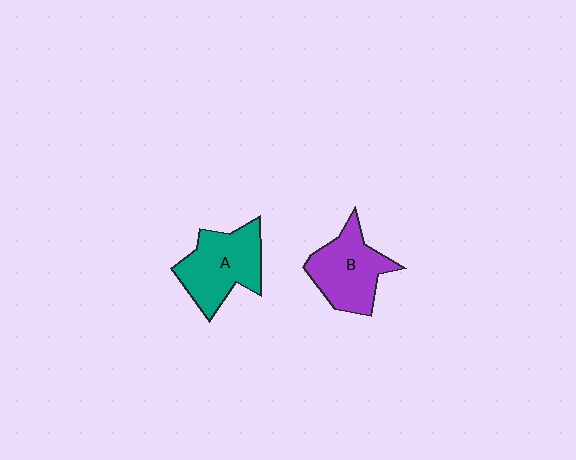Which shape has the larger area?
Shape A (teal).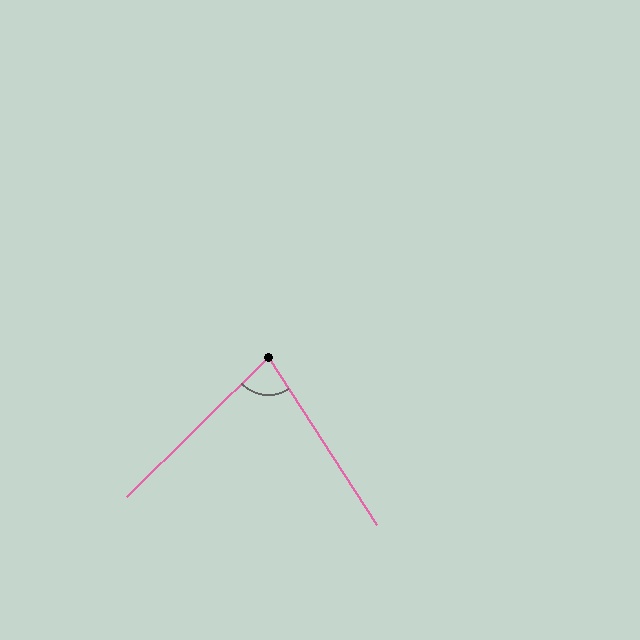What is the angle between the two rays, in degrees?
Approximately 78 degrees.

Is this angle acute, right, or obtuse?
It is acute.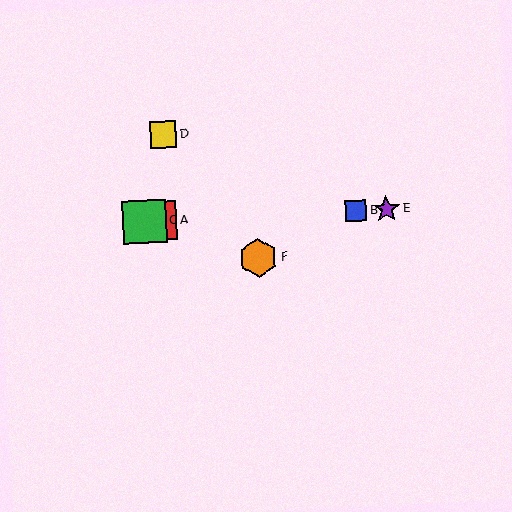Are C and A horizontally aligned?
Yes, both are at y≈222.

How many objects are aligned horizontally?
4 objects (A, B, C, E) are aligned horizontally.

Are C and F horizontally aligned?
No, C is at y≈222 and F is at y≈258.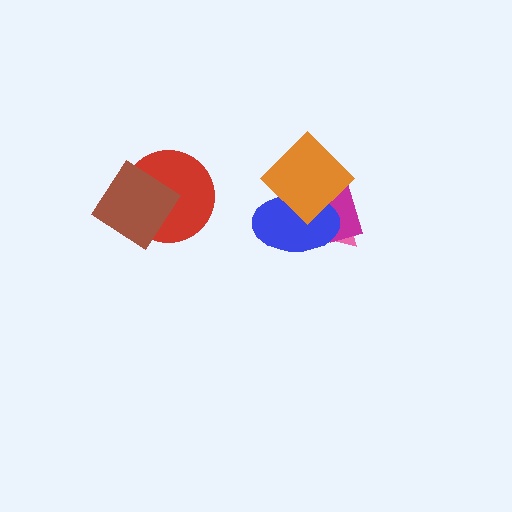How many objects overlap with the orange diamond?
3 objects overlap with the orange diamond.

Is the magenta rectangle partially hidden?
Yes, it is partially covered by another shape.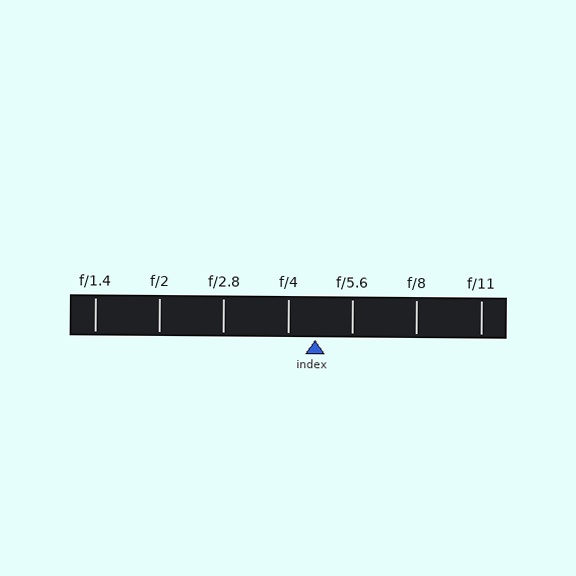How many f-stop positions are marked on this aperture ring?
There are 7 f-stop positions marked.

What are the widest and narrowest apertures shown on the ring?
The widest aperture shown is f/1.4 and the narrowest is f/11.